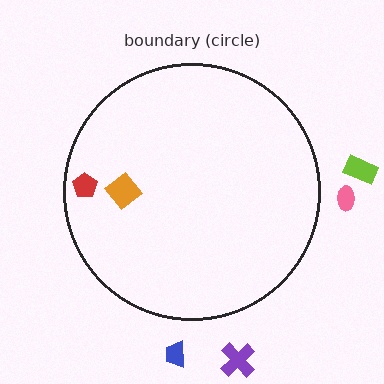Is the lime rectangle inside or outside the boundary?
Outside.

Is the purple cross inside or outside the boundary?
Outside.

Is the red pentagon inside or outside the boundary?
Inside.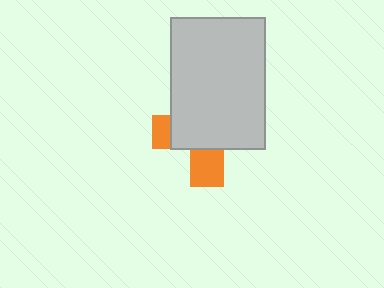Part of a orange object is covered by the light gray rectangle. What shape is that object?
It is a cross.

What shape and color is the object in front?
The object in front is a light gray rectangle.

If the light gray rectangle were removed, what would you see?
You would see the complete orange cross.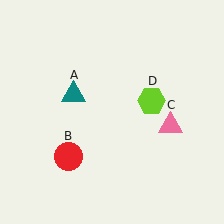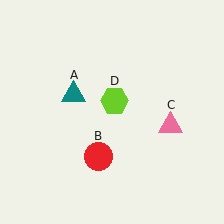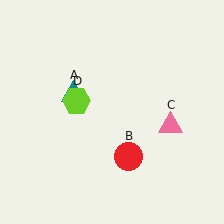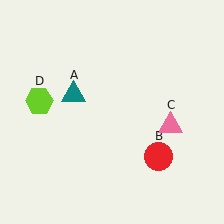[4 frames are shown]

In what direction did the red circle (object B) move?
The red circle (object B) moved right.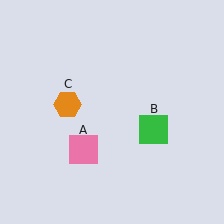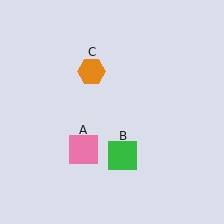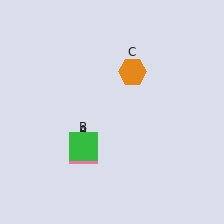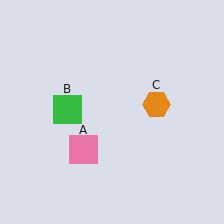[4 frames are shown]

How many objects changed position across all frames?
2 objects changed position: green square (object B), orange hexagon (object C).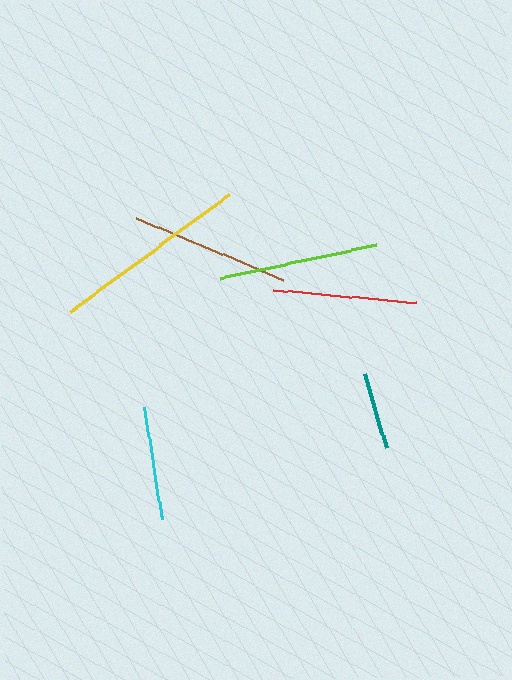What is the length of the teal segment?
The teal segment is approximately 77 pixels long.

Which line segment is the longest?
The yellow line is the longest at approximately 198 pixels.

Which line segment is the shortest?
The teal line is the shortest at approximately 77 pixels.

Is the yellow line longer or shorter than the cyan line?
The yellow line is longer than the cyan line.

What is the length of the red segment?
The red segment is approximately 144 pixels long.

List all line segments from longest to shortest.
From longest to shortest: yellow, brown, lime, red, cyan, teal.